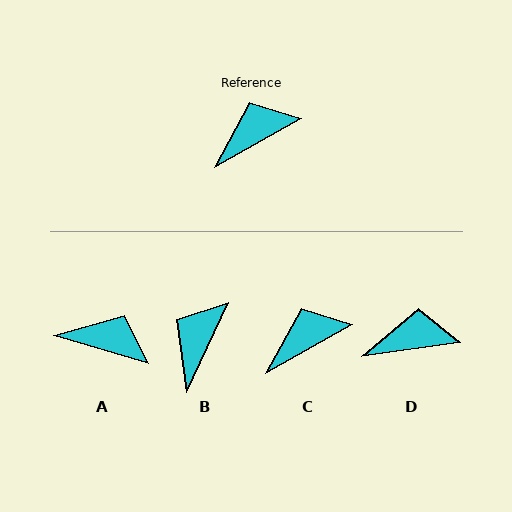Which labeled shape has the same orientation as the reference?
C.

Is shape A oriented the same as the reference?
No, it is off by about 46 degrees.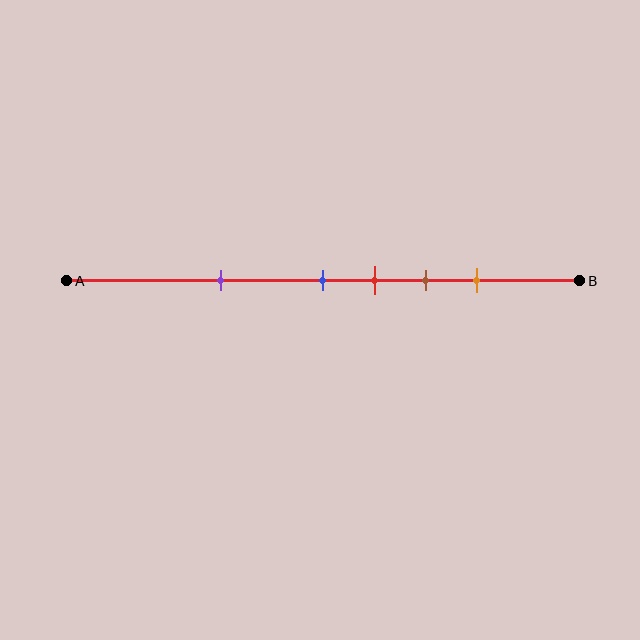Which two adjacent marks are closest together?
The blue and red marks are the closest adjacent pair.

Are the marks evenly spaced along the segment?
No, the marks are not evenly spaced.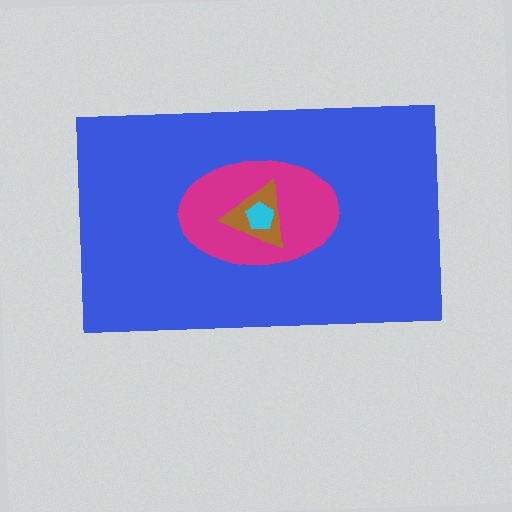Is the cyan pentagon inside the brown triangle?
Yes.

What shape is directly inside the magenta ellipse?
The brown triangle.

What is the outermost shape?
The blue rectangle.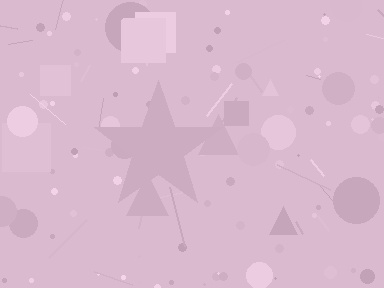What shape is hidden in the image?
A star is hidden in the image.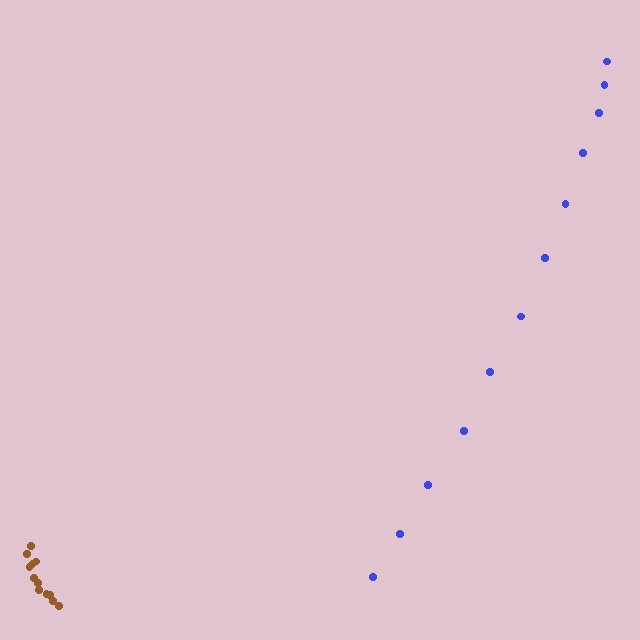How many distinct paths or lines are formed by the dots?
There are 2 distinct paths.